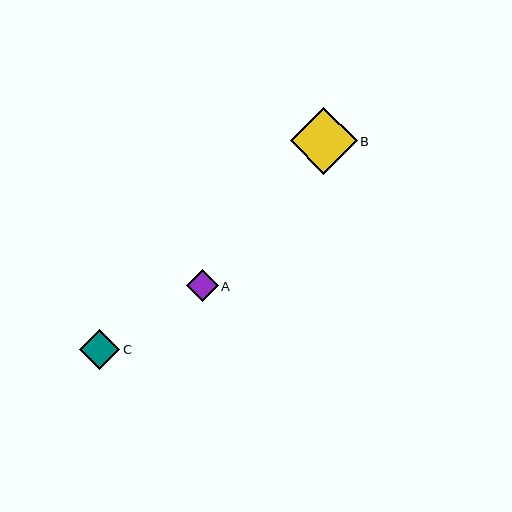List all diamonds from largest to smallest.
From largest to smallest: B, C, A.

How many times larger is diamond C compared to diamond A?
Diamond C is approximately 1.3 times the size of diamond A.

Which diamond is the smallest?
Diamond A is the smallest with a size of approximately 32 pixels.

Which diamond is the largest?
Diamond B is the largest with a size of approximately 67 pixels.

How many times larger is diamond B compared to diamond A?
Diamond B is approximately 2.1 times the size of diamond A.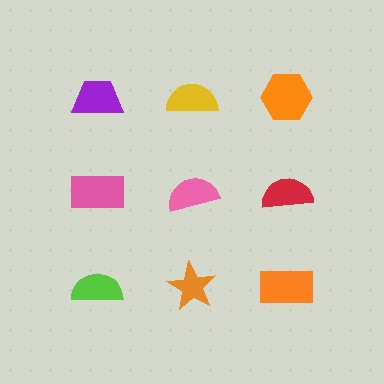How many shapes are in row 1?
3 shapes.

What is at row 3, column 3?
An orange rectangle.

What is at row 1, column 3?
An orange hexagon.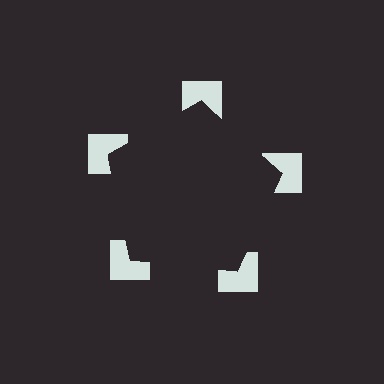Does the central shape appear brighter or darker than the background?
It typically appears slightly darker than the background, even though no actual brightness change is drawn.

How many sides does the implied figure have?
5 sides.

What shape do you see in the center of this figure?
An illusory pentagon — its edges are inferred from the aligned wedge cuts in the notched squares, not physically drawn.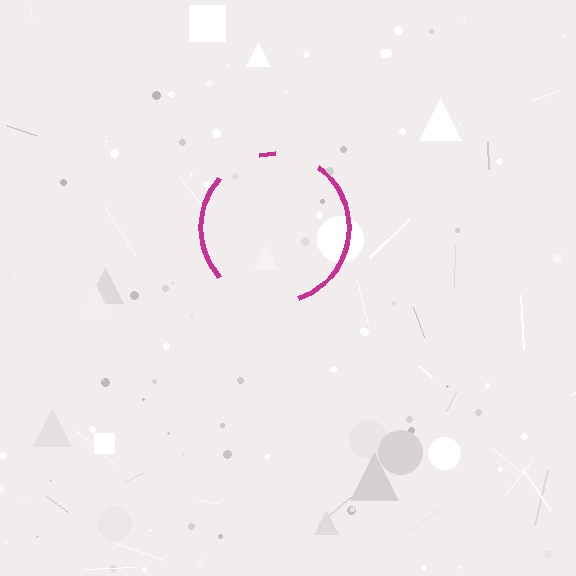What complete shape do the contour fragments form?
The contour fragments form a circle.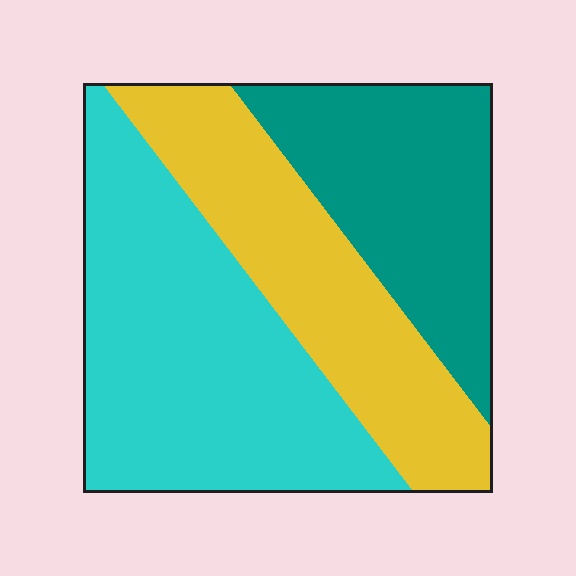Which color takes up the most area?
Cyan, at roughly 45%.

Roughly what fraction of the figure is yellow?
Yellow covers around 30% of the figure.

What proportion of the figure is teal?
Teal takes up about one quarter (1/4) of the figure.